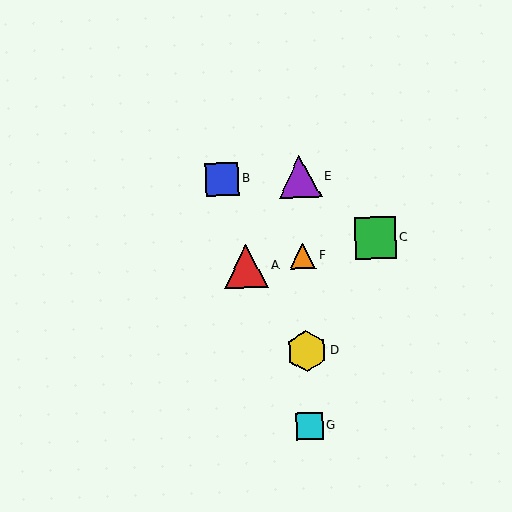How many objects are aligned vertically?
4 objects (D, E, F, G) are aligned vertically.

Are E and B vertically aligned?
No, E is at x≈300 and B is at x≈222.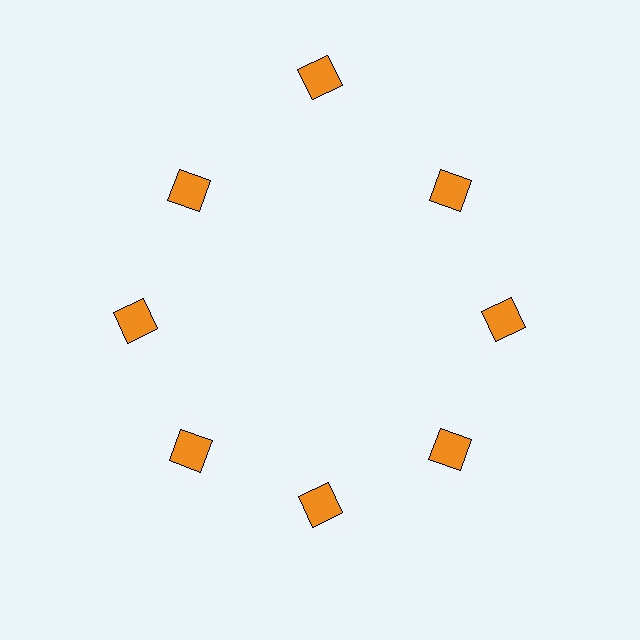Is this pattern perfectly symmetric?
No. The 8 orange squares are arranged in a ring, but one element near the 12 o'clock position is pushed outward from the center, breaking the 8-fold rotational symmetry.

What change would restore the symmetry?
The symmetry would be restored by moving it inward, back onto the ring so that all 8 squares sit at equal angles and equal distance from the center.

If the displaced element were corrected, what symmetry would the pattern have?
It would have 8-fold rotational symmetry — the pattern would map onto itself every 45 degrees.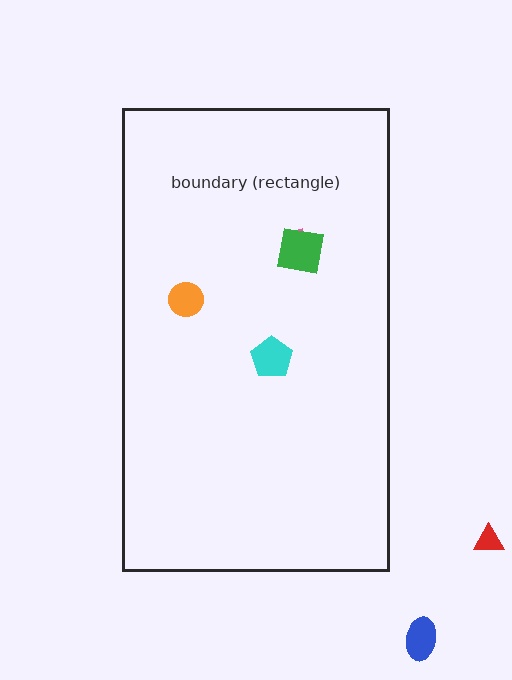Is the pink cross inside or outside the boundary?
Inside.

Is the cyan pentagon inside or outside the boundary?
Inside.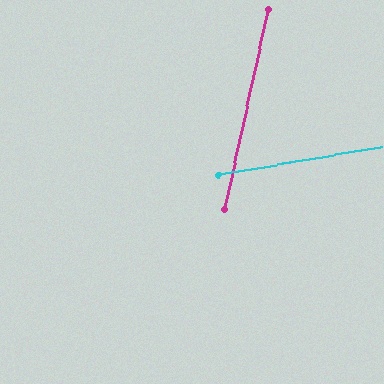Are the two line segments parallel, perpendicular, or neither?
Neither parallel nor perpendicular — they differ by about 68°.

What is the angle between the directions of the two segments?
Approximately 68 degrees.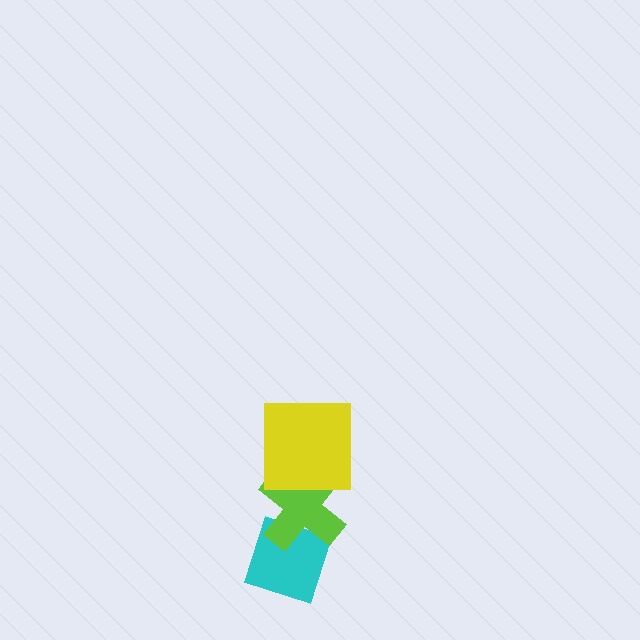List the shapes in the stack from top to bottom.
From top to bottom: the yellow square, the lime cross, the cyan diamond.